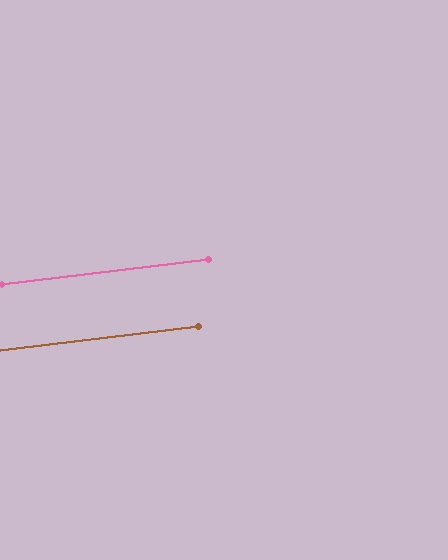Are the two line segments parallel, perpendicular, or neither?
Parallel — their directions differ by only 0.1°.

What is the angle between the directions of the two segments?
Approximately 0 degrees.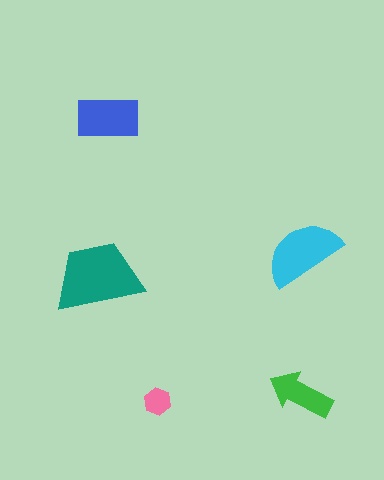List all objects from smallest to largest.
The pink hexagon, the green arrow, the blue rectangle, the cyan semicircle, the teal trapezoid.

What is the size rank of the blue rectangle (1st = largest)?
3rd.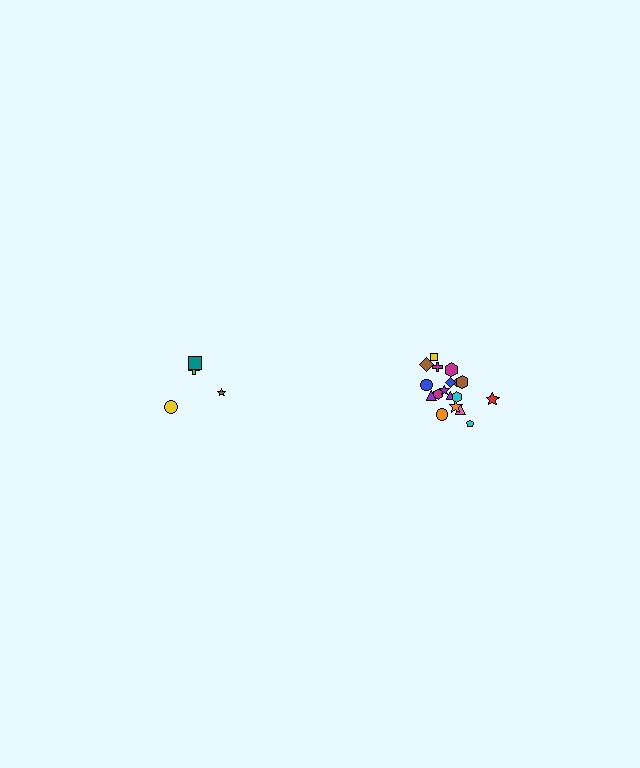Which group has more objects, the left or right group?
The right group.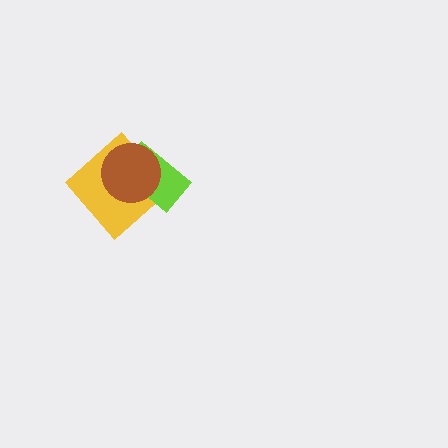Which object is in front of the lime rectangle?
The brown circle is in front of the lime rectangle.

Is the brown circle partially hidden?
No, no other shape covers it.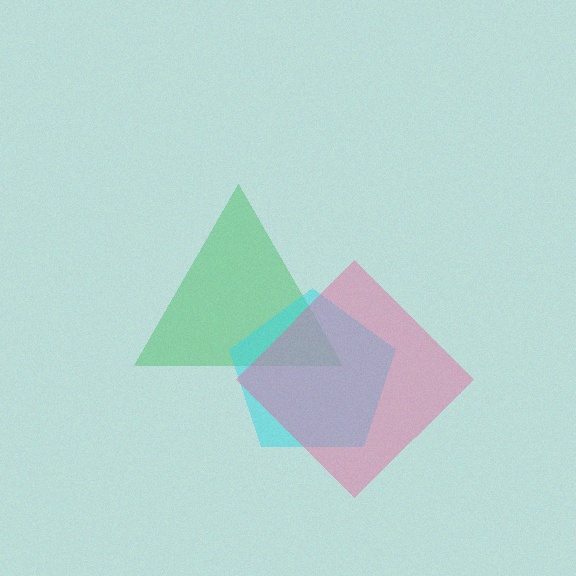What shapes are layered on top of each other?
The layered shapes are: a green triangle, a cyan pentagon, a pink diamond.